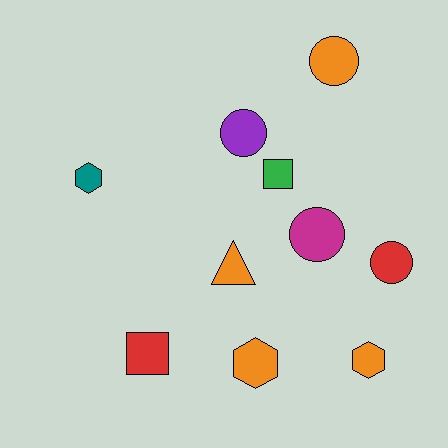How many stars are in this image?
There are no stars.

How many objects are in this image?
There are 10 objects.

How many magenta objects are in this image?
There is 1 magenta object.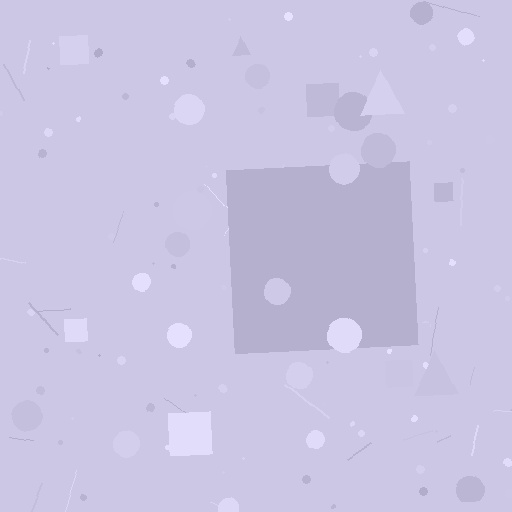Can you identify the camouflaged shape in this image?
The camouflaged shape is a square.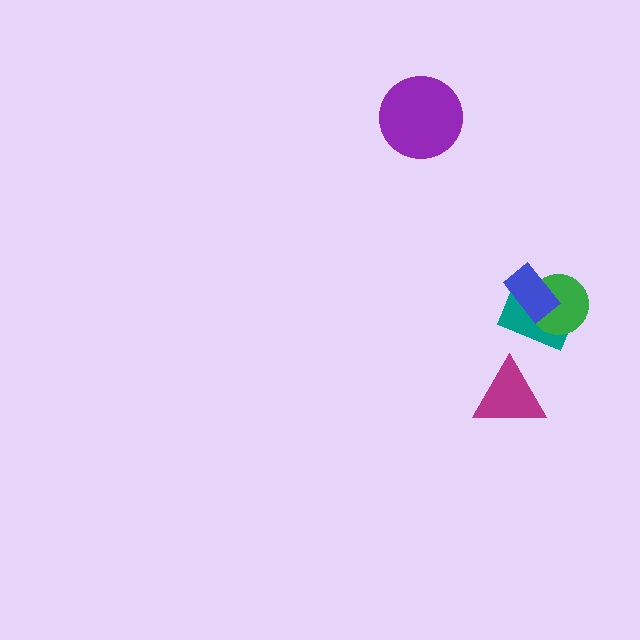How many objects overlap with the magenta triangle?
0 objects overlap with the magenta triangle.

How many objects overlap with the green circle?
2 objects overlap with the green circle.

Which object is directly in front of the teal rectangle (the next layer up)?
The green circle is directly in front of the teal rectangle.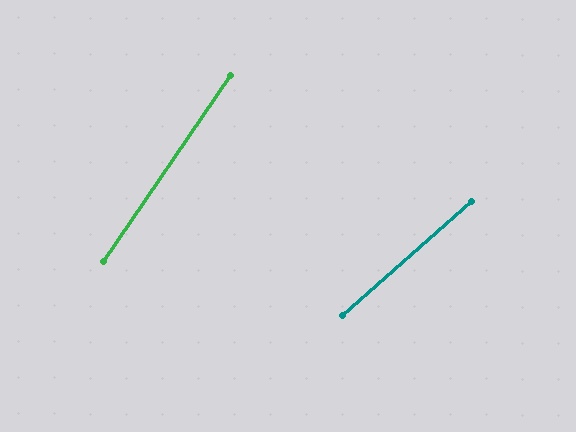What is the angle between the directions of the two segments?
Approximately 14 degrees.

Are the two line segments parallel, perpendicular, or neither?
Neither parallel nor perpendicular — they differ by about 14°.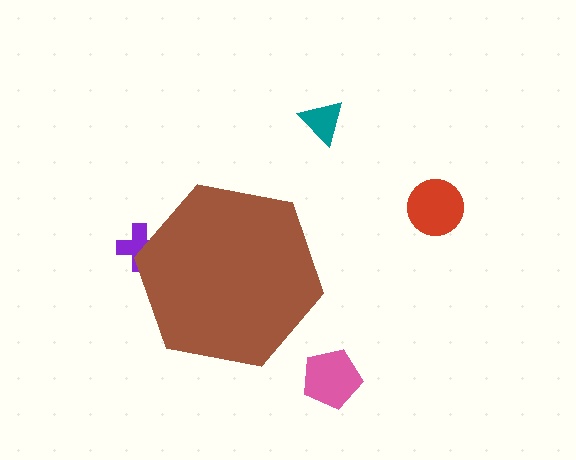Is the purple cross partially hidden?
Yes, the purple cross is partially hidden behind the brown hexagon.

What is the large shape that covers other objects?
A brown hexagon.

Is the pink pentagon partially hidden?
No, the pink pentagon is fully visible.